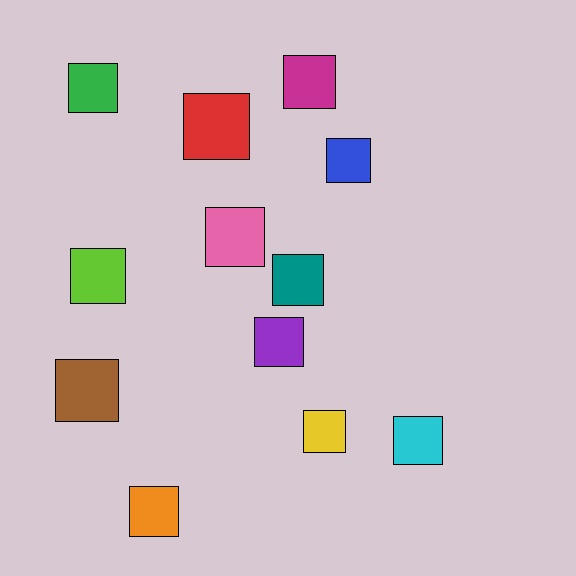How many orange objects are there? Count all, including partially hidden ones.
There is 1 orange object.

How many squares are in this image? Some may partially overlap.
There are 12 squares.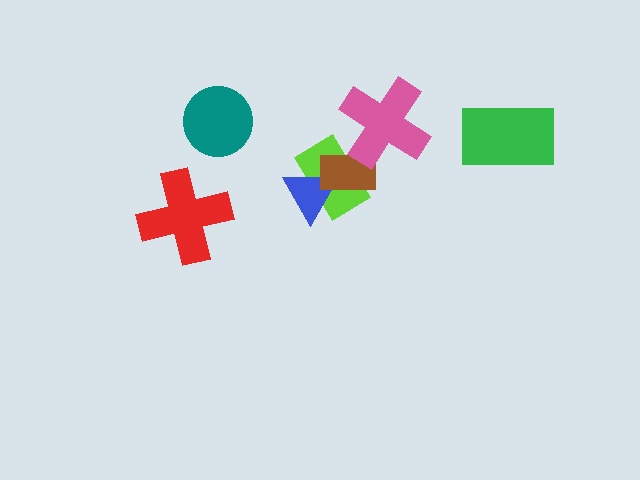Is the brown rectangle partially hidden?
Yes, it is partially covered by another shape.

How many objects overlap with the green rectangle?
0 objects overlap with the green rectangle.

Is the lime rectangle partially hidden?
Yes, it is partially covered by another shape.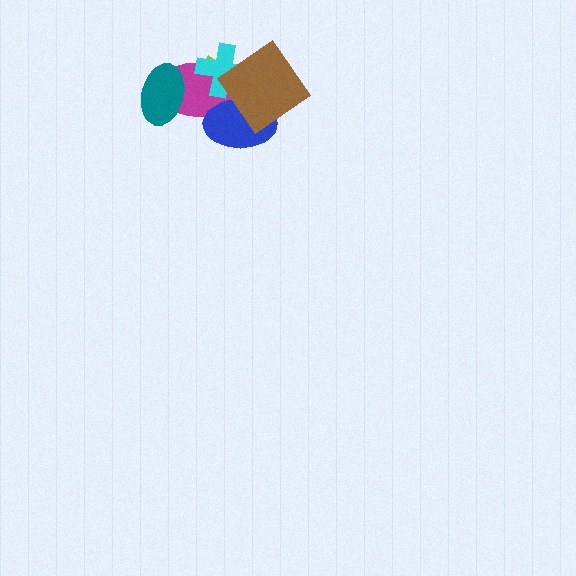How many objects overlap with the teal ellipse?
1 object overlaps with the teal ellipse.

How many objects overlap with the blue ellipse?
4 objects overlap with the blue ellipse.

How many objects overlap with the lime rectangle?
4 objects overlap with the lime rectangle.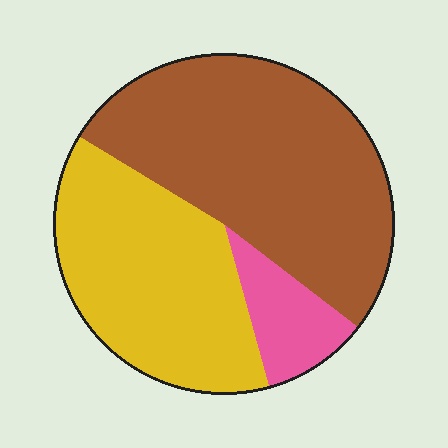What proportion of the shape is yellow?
Yellow covers about 40% of the shape.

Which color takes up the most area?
Brown, at roughly 50%.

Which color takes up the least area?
Pink, at roughly 10%.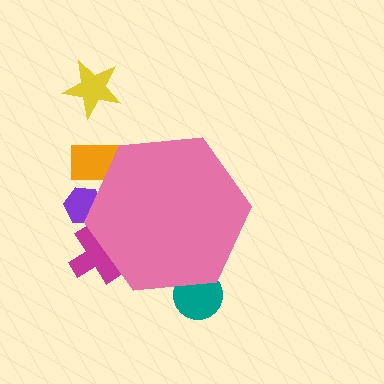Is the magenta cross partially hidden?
Yes, the magenta cross is partially hidden behind the pink hexagon.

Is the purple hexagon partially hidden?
Yes, the purple hexagon is partially hidden behind the pink hexagon.